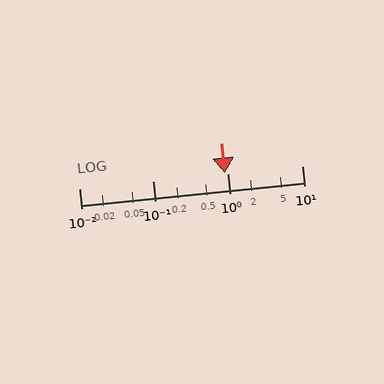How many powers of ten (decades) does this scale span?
The scale spans 3 decades, from 0.01 to 10.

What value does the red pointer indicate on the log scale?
The pointer indicates approximately 0.93.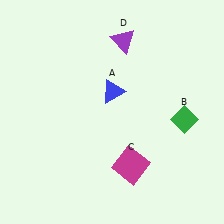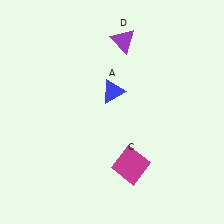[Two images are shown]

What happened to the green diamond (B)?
The green diamond (B) was removed in Image 2. It was in the bottom-right area of Image 1.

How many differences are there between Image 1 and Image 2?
There is 1 difference between the two images.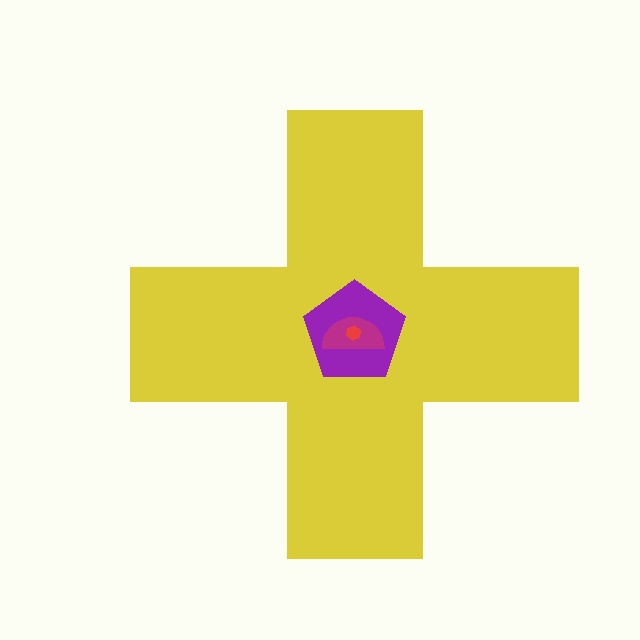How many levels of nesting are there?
4.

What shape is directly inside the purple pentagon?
The magenta semicircle.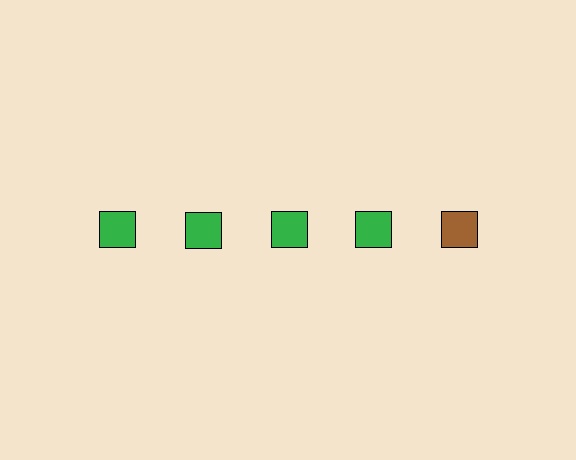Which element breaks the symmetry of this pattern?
The brown square in the top row, rightmost column breaks the symmetry. All other shapes are green squares.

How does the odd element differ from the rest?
It has a different color: brown instead of green.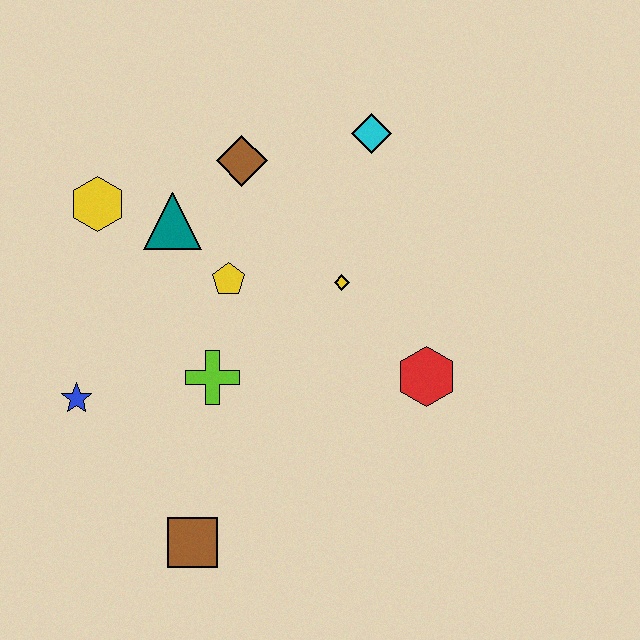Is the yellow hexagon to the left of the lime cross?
Yes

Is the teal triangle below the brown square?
No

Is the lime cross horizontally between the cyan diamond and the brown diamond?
No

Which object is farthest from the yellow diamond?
The brown square is farthest from the yellow diamond.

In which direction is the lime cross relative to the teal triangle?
The lime cross is below the teal triangle.